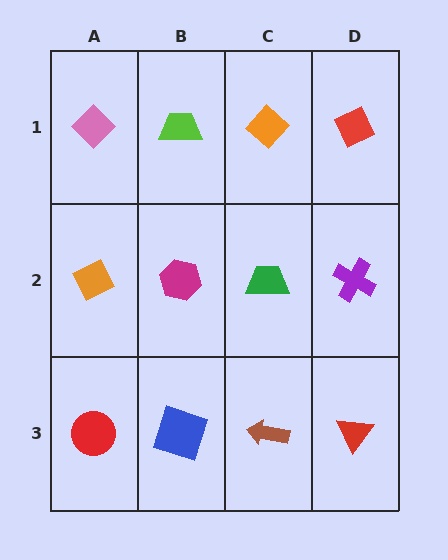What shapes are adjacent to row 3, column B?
A magenta hexagon (row 2, column B), a red circle (row 3, column A), a brown arrow (row 3, column C).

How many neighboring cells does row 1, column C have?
3.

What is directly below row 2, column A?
A red circle.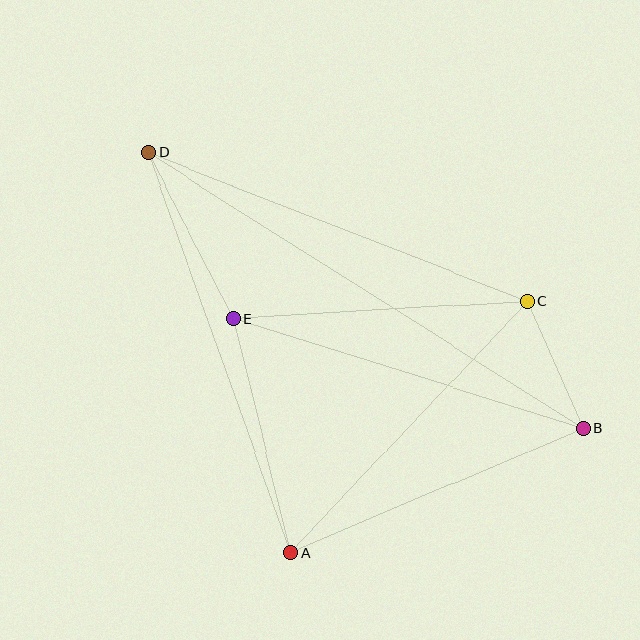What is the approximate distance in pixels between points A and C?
The distance between A and C is approximately 345 pixels.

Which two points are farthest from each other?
Points B and D are farthest from each other.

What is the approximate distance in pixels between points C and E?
The distance between C and E is approximately 294 pixels.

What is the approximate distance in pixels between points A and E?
The distance between A and E is approximately 241 pixels.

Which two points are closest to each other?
Points B and C are closest to each other.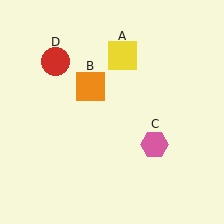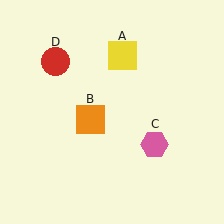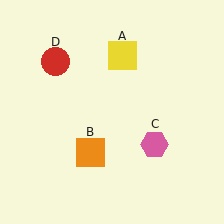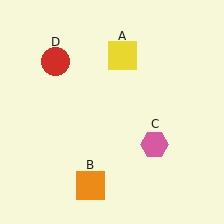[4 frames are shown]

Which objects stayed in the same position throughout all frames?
Yellow square (object A) and pink hexagon (object C) and red circle (object D) remained stationary.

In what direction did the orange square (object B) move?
The orange square (object B) moved down.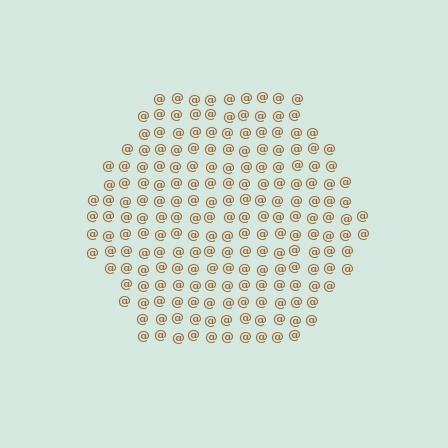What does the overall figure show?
The overall figure shows a hexagon.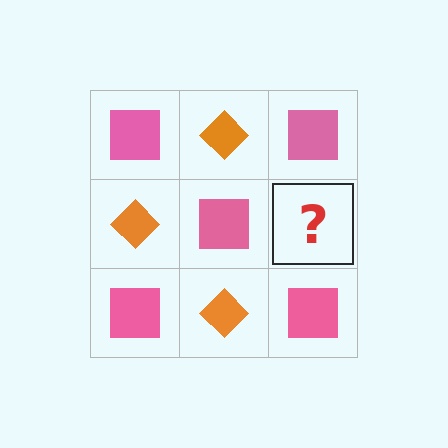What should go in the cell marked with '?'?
The missing cell should contain an orange diamond.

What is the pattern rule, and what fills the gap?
The rule is that it alternates pink square and orange diamond in a checkerboard pattern. The gap should be filled with an orange diamond.